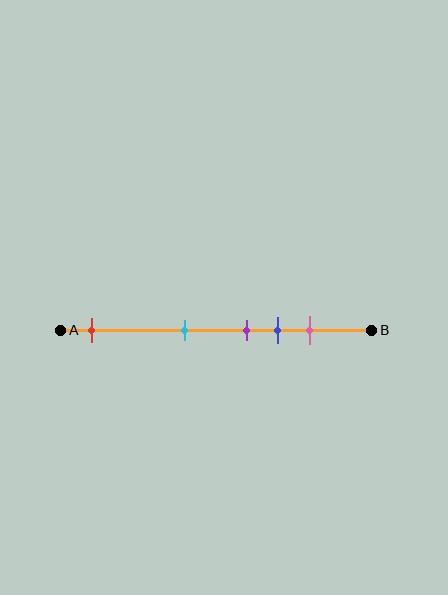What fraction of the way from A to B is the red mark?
The red mark is approximately 10% (0.1) of the way from A to B.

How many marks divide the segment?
There are 5 marks dividing the segment.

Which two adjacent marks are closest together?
The purple and blue marks are the closest adjacent pair.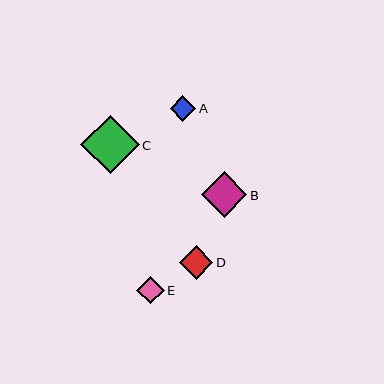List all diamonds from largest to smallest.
From largest to smallest: C, B, D, E, A.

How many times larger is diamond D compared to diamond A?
Diamond D is approximately 1.3 times the size of diamond A.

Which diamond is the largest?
Diamond C is the largest with a size of approximately 58 pixels.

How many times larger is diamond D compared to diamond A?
Diamond D is approximately 1.3 times the size of diamond A.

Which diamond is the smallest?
Diamond A is the smallest with a size of approximately 26 pixels.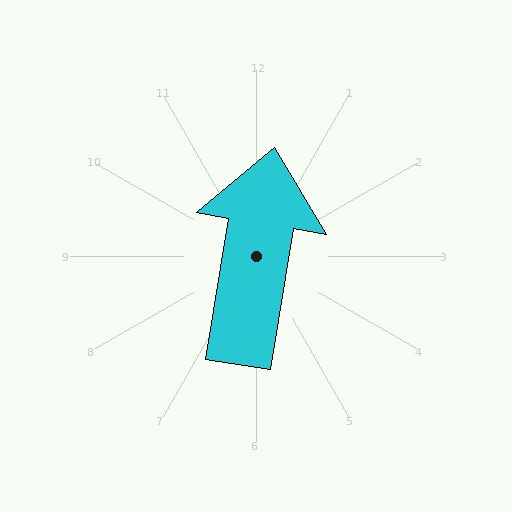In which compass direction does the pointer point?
North.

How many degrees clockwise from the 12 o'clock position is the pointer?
Approximately 9 degrees.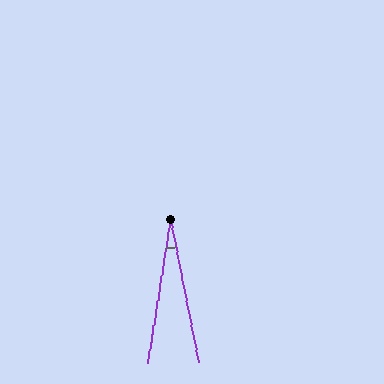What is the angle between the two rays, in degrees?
Approximately 20 degrees.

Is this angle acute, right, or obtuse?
It is acute.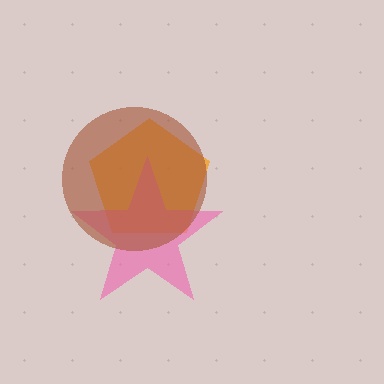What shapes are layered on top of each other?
The layered shapes are: an orange pentagon, a pink star, a brown circle.